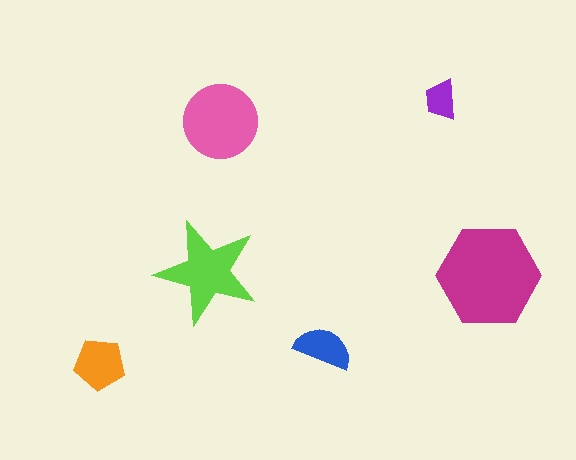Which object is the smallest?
The purple trapezoid.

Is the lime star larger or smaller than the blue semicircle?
Larger.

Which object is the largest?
The magenta hexagon.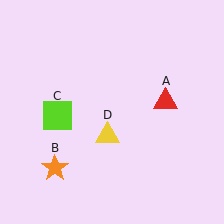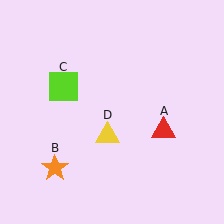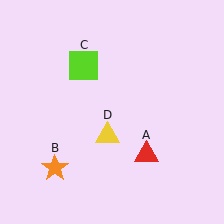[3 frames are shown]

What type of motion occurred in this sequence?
The red triangle (object A), lime square (object C) rotated clockwise around the center of the scene.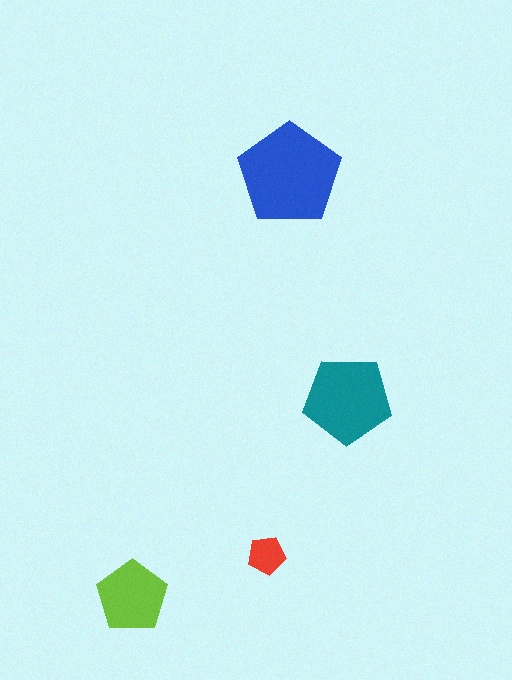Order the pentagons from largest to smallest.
the blue one, the teal one, the lime one, the red one.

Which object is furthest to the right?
The teal pentagon is rightmost.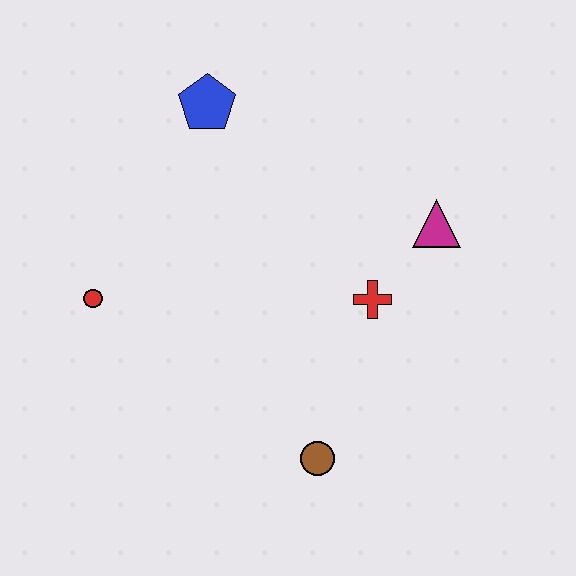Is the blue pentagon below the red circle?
No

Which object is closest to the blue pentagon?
The red circle is closest to the blue pentagon.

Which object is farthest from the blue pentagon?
The brown circle is farthest from the blue pentagon.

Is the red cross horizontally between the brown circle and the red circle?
No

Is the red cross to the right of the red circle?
Yes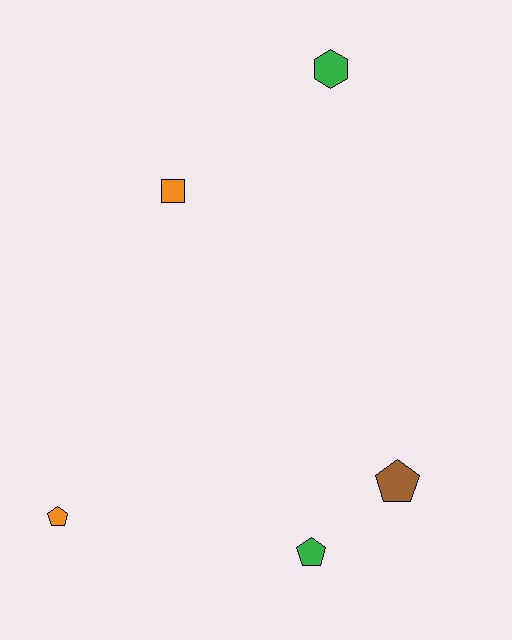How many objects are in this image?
There are 5 objects.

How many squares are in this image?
There is 1 square.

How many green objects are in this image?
There are 2 green objects.